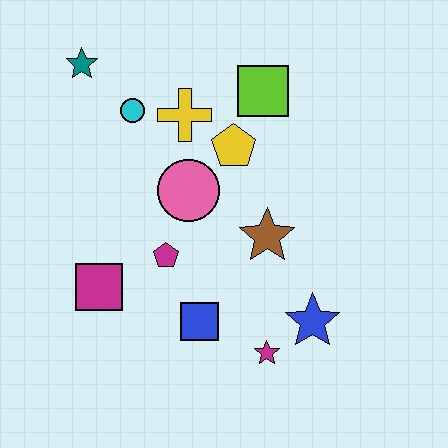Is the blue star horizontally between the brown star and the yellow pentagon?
No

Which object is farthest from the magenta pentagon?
The teal star is farthest from the magenta pentagon.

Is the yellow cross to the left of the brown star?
Yes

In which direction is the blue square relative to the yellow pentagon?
The blue square is below the yellow pentagon.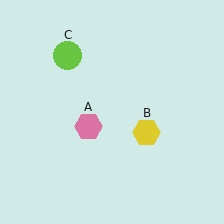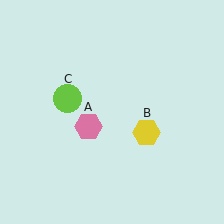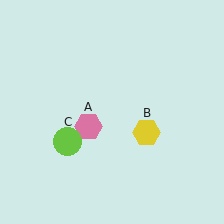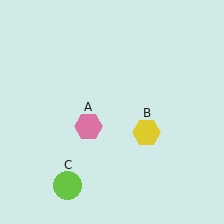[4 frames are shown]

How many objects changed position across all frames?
1 object changed position: lime circle (object C).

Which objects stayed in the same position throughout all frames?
Pink hexagon (object A) and yellow hexagon (object B) remained stationary.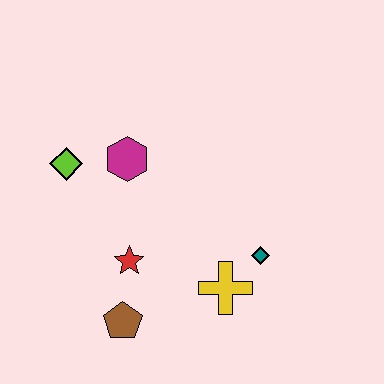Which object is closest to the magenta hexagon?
The lime diamond is closest to the magenta hexagon.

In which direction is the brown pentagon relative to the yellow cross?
The brown pentagon is to the left of the yellow cross.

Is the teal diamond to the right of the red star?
Yes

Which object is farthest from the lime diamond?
The teal diamond is farthest from the lime diamond.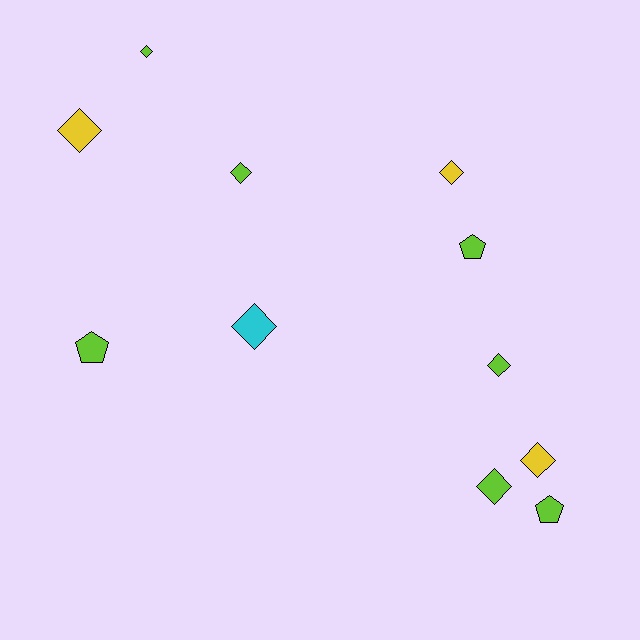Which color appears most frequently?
Lime, with 7 objects.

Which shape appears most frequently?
Diamond, with 8 objects.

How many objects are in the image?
There are 11 objects.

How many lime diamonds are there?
There are 4 lime diamonds.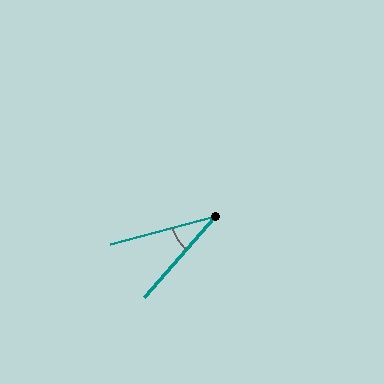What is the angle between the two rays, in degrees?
Approximately 34 degrees.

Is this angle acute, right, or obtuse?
It is acute.